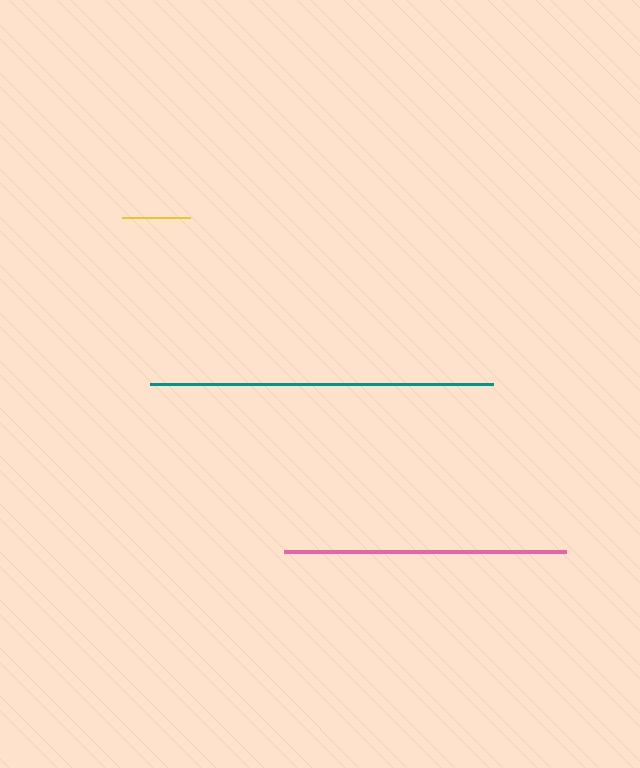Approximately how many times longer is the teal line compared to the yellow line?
The teal line is approximately 5.0 times the length of the yellow line.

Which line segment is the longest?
The teal line is the longest at approximately 343 pixels.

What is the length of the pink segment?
The pink segment is approximately 282 pixels long.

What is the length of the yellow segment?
The yellow segment is approximately 68 pixels long.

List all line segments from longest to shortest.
From longest to shortest: teal, pink, yellow.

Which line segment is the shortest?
The yellow line is the shortest at approximately 68 pixels.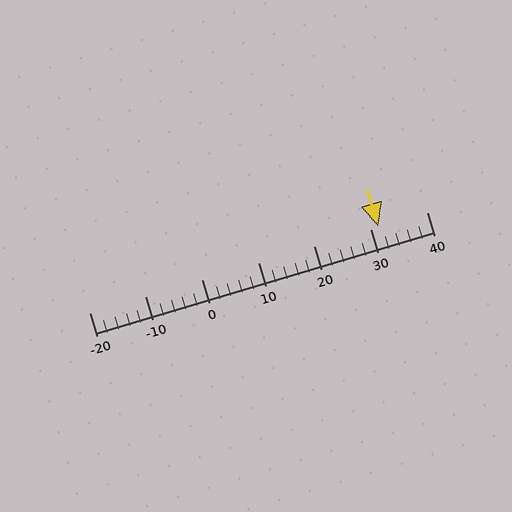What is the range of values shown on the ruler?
The ruler shows values from -20 to 40.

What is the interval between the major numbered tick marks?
The major tick marks are spaced 10 units apart.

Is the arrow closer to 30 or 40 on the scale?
The arrow is closer to 30.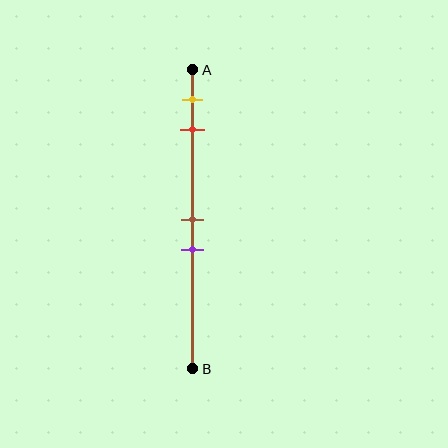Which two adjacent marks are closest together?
The brown and purple marks are the closest adjacent pair.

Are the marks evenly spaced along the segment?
No, the marks are not evenly spaced.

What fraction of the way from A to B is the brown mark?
The brown mark is approximately 50% (0.5) of the way from A to B.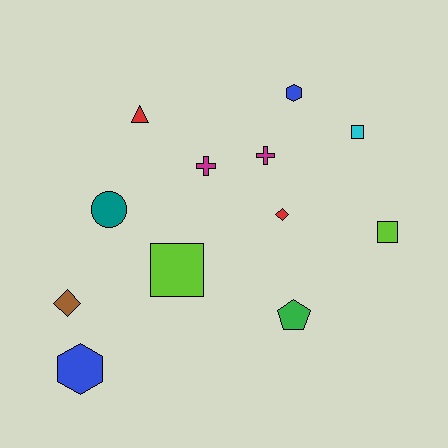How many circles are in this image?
There is 1 circle.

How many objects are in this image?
There are 12 objects.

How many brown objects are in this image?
There is 1 brown object.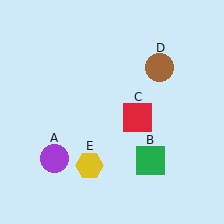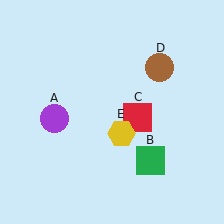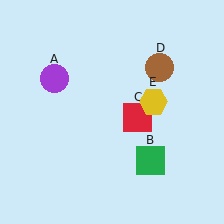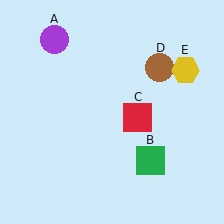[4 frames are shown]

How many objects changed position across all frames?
2 objects changed position: purple circle (object A), yellow hexagon (object E).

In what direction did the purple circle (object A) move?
The purple circle (object A) moved up.